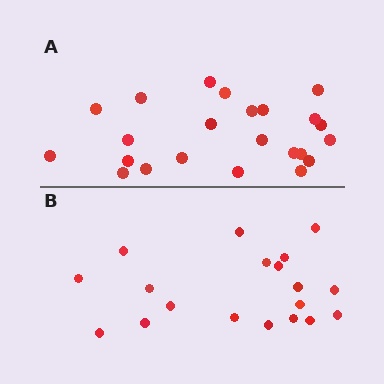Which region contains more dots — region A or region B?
Region A (the top region) has more dots.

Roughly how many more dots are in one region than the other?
Region A has about 4 more dots than region B.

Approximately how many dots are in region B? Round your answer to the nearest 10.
About 20 dots. (The exact count is 19, which rounds to 20.)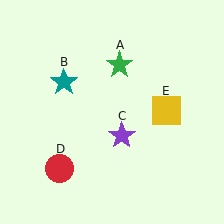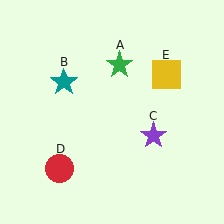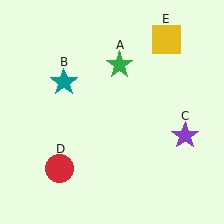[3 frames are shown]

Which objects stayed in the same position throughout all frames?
Green star (object A) and teal star (object B) and red circle (object D) remained stationary.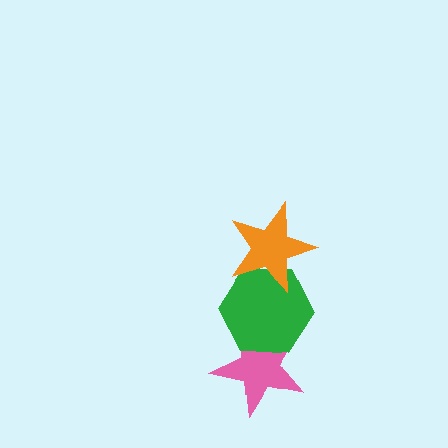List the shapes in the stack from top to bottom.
From top to bottom: the orange star, the green hexagon, the pink star.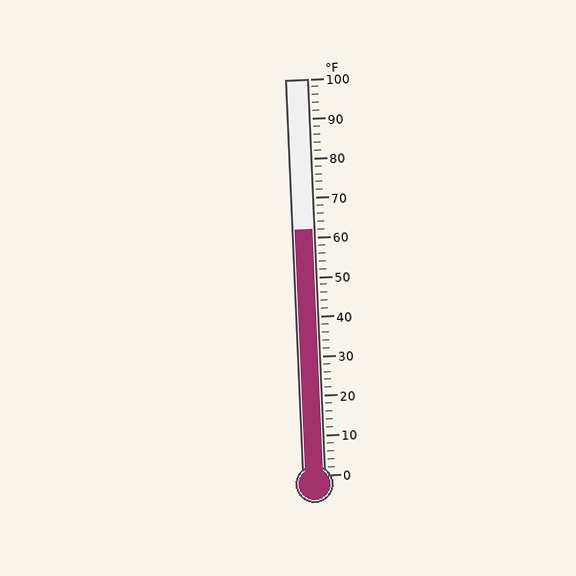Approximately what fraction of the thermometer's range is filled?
The thermometer is filled to approximately 60% of its range.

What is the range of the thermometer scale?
The thermometer scale ranges from 0°F to 100°F.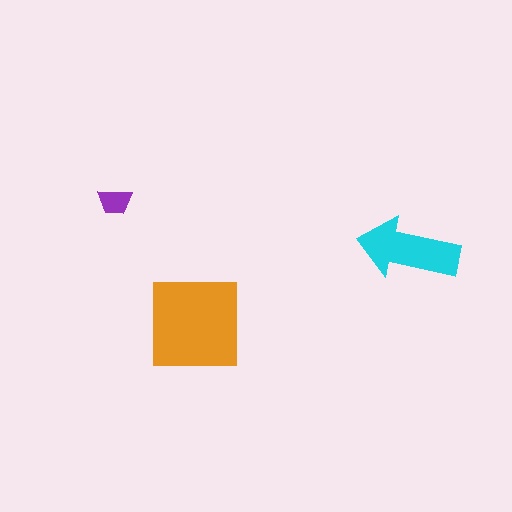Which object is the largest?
The orange square.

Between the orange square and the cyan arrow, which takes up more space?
The orange square.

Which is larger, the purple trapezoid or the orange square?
The orange square.